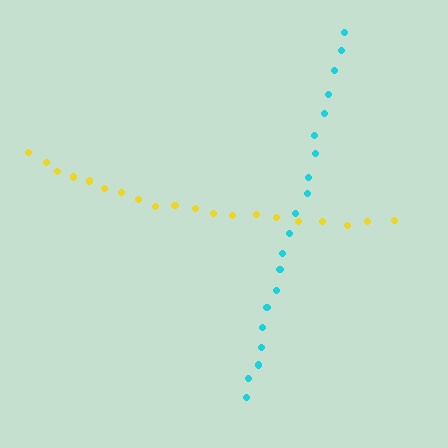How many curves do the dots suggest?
There are 2 distinct paths.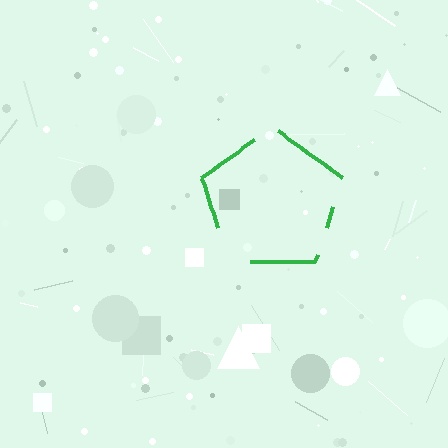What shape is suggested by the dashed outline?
The dashed outline suggests a pentagon.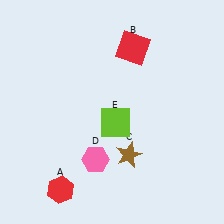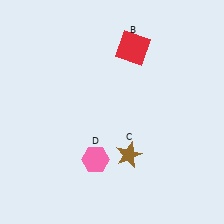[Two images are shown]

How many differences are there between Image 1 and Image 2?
There are 2 differences between the two images.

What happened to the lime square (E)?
The lime square (E) was removed in Image 2. It was in the bottom-right area of Image 1.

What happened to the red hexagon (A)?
The red hexagon (A) was removed in Image 2. It was in the bottom-left area of Image 1.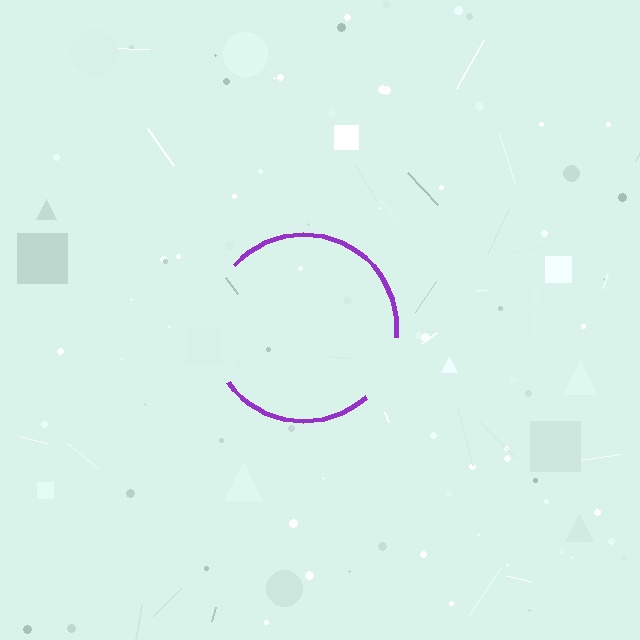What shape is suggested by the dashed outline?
The dashed outline suggests a circle.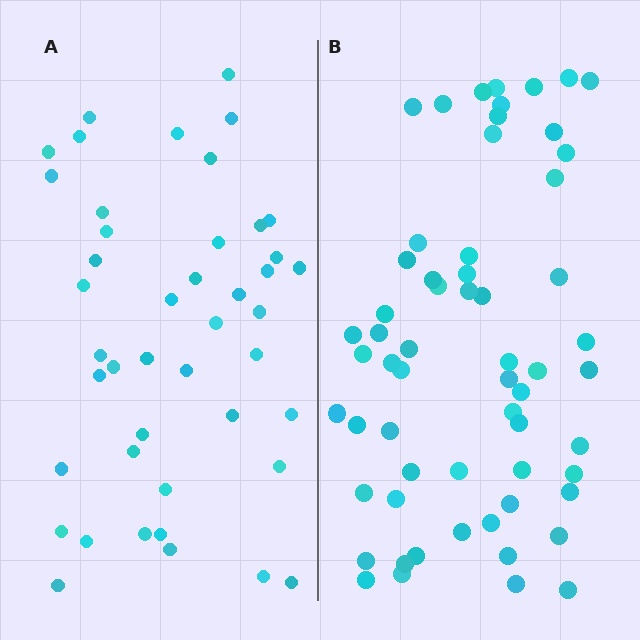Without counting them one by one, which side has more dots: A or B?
Region B (the right region) has more dots.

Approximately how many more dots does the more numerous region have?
Region B has approximately 15 more dots than region A.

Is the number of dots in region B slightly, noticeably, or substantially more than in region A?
Region B has noticeably more, but not dramatically so. The ratio is roughly 1.4 to 1.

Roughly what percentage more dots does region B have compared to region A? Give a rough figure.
About 35% more.